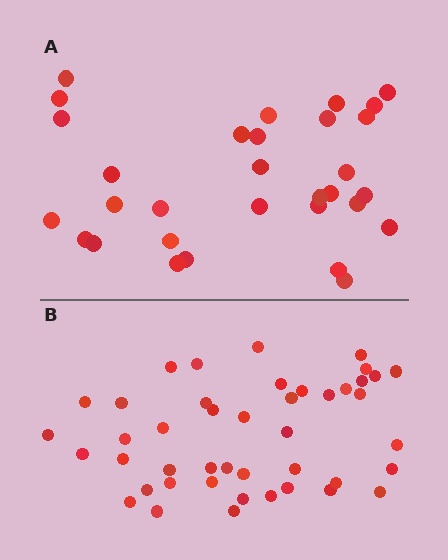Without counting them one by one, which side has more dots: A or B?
Region B (the bottom region) has more dots.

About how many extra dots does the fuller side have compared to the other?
Region B has approximately 15 more dots than region A.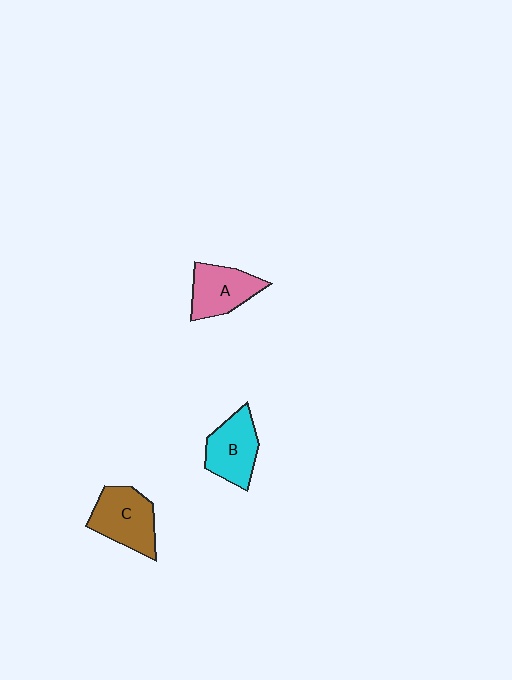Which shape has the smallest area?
Shape A (pink).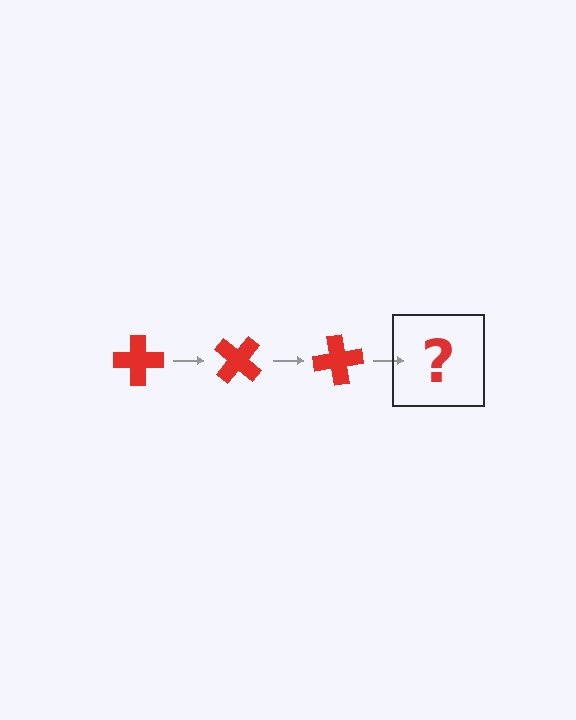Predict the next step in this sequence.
The next step is a red cross rotated 120 degrees.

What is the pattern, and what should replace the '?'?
The pattern is that the cross rotates 40 degrees each step. The '?' should be a red cross rotated 120 degrees.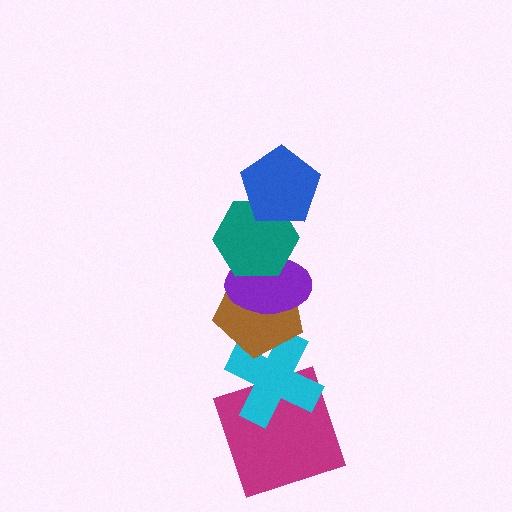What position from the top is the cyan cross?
The cyan cross is 5th from the top.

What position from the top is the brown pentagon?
The brown pentagon is 4th from the top.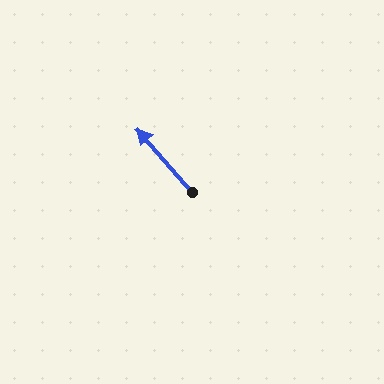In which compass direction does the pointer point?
Northwest.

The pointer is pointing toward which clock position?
Roughly 11 o'clock.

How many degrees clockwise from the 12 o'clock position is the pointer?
Approximately 319 degrees.